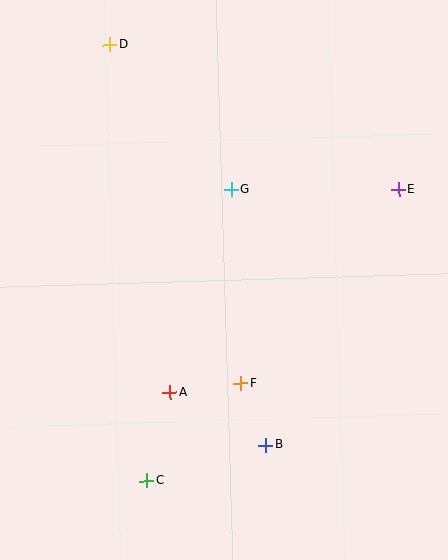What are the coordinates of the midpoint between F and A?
The midpoint between F and A is at (206, 388).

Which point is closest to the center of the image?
Point G at (232, 190) is closest to the center.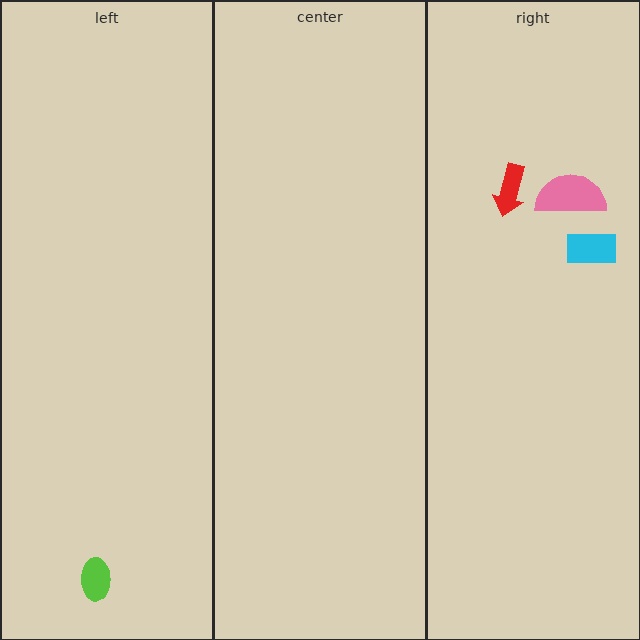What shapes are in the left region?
The lime ellipse.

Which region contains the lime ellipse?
The left region.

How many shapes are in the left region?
1.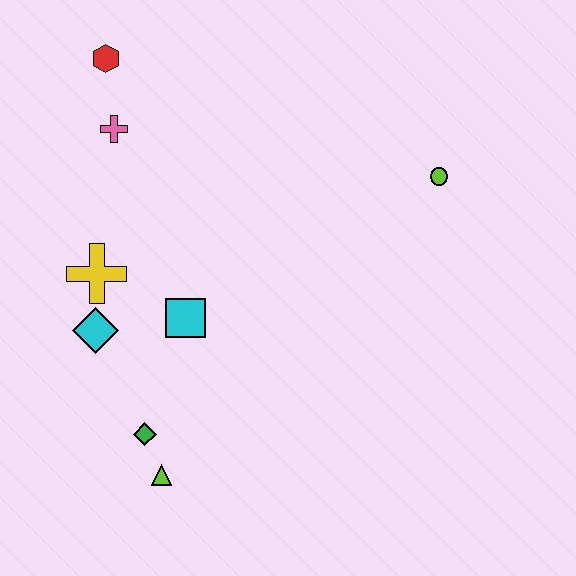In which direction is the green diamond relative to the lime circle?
The green diamond is to the left of the lime circle.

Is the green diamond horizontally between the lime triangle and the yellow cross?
Yes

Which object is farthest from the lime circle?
The lime triangle is farthest from the lime circle.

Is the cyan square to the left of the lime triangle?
No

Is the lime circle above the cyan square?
Yes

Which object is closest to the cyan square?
The cyan diamond is closest to the cyan square.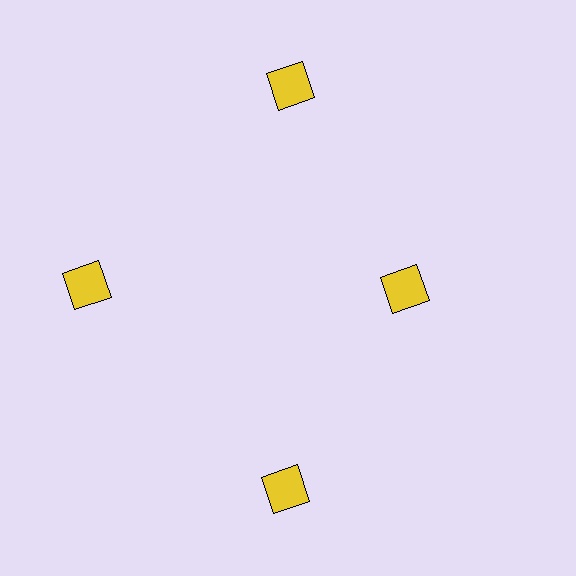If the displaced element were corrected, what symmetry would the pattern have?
It would have 4-fold rotational symmetry — the pattern would map onto itself every 90 degrees.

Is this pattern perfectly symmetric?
No. The 4 yellow squares are arranged in a ring, but one element near the 3 o'clock position is pulled inward toward the center, breaking the 4-fold rotational symmetry.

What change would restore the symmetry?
The symmetry would be restored by moving it outward, back onto the ring so that all 4 squares sit at equal angles and equal distance from the center.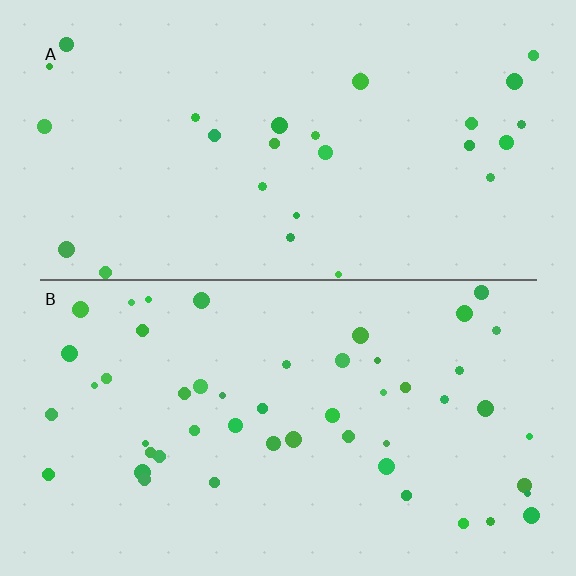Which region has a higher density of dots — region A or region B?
B (the bottom).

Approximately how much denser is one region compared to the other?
Approximately 1.9× — region B over region A.